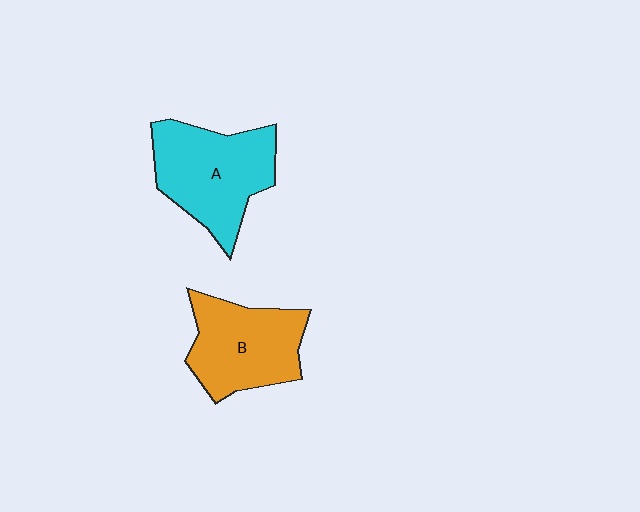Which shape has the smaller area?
Shape B (orange).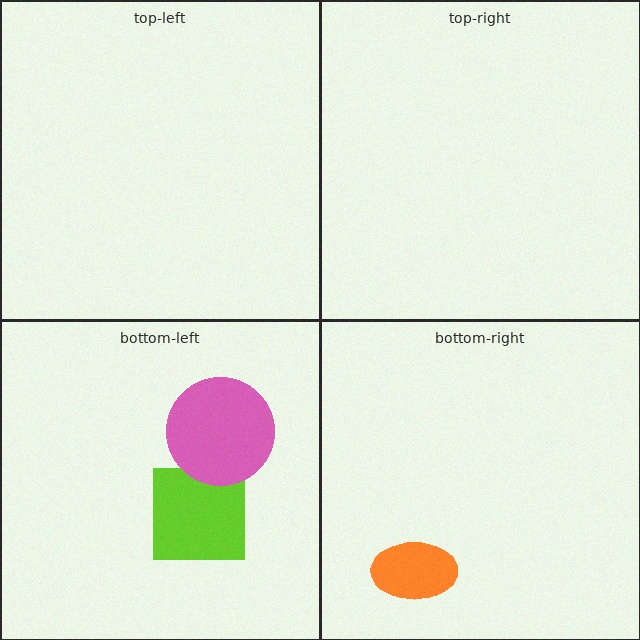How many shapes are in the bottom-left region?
2.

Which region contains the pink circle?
The bottom-left region.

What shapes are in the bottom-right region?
The orange ellipse.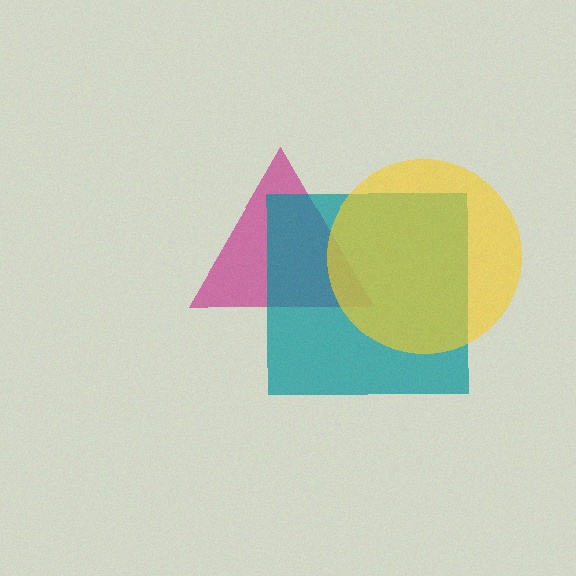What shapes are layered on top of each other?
The layered shapes are: a magenta triangle, a teal square, a yellow circle.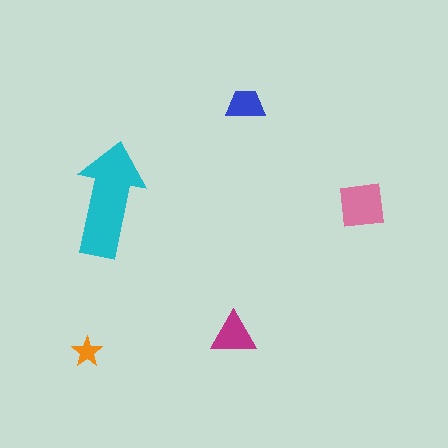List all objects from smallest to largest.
The orange star, the blue trapezoid, the magenta triangle, the pink square, the cyan arrow.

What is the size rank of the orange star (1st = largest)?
5th.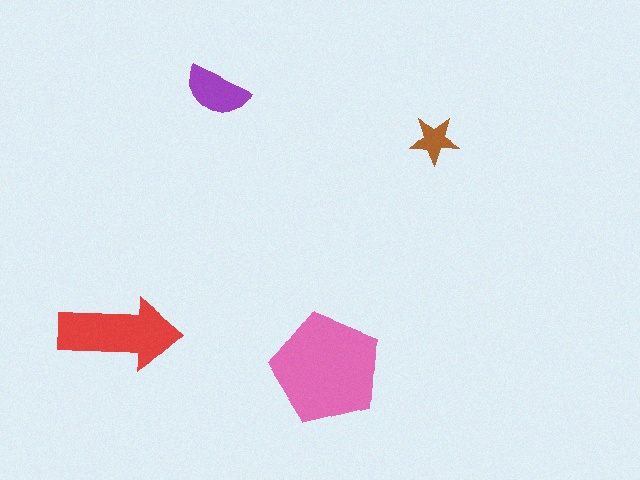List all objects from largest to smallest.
The pink pentagon, the red arrow, the purple semicircle, the brown star.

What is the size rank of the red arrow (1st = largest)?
2nd.